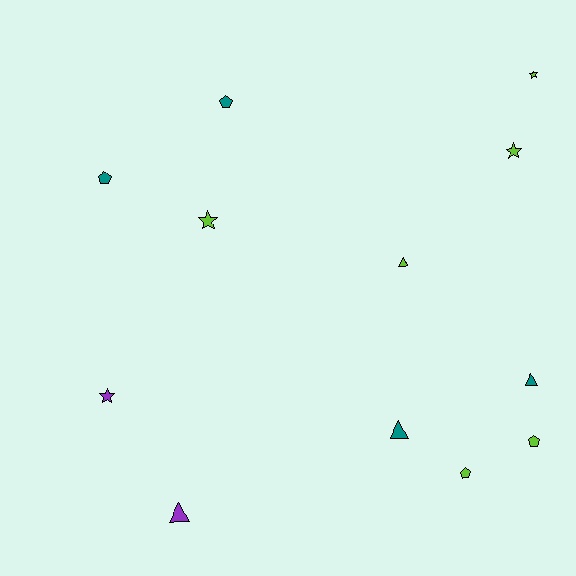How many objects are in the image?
There are 12 objects.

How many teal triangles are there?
There are 2 teal triangles.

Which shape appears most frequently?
Star, with 4 objects.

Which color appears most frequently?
Lime, with 6 objects.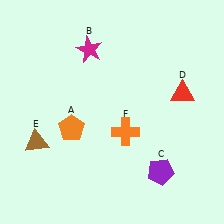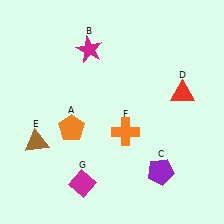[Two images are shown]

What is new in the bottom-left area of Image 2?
A magenta diamond (G) was added in the bottom-left area of Image 2.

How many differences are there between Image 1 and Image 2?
There is 1 difference between the two images.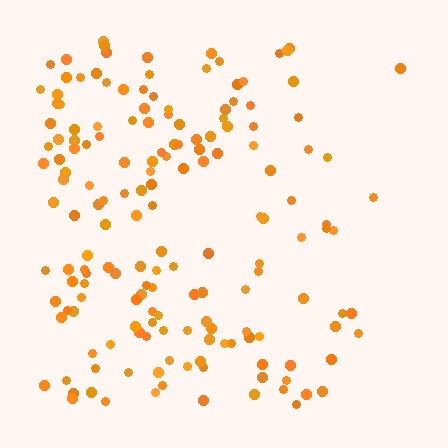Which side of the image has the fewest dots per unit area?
The right.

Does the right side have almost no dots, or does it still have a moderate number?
Still a moderate number, just noticeably fewer than the left.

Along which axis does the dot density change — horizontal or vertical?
Horizontal.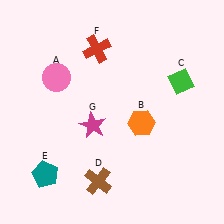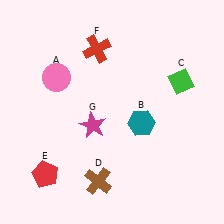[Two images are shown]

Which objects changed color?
B changed from orange to teal. E changed from teal to red.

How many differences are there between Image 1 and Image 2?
There are 2 differences between the two images.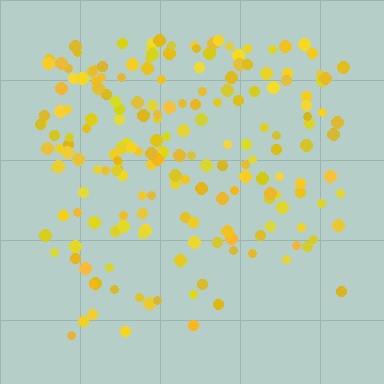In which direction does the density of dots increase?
From bottom to top, with the top side densest.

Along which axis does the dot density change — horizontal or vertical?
Vertical.